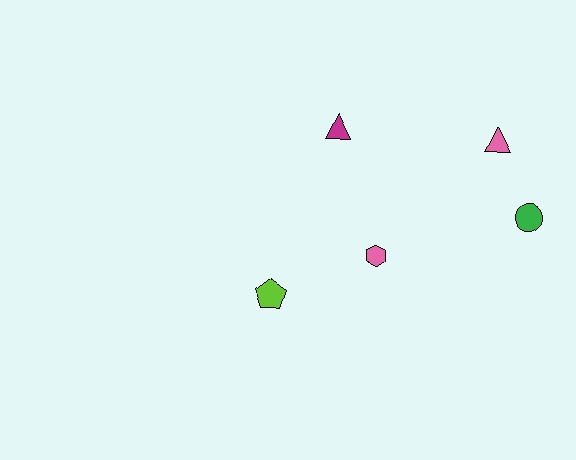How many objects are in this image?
There are 5 objects.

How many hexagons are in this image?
There is 1 hexagon.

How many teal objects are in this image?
There are no teal objects.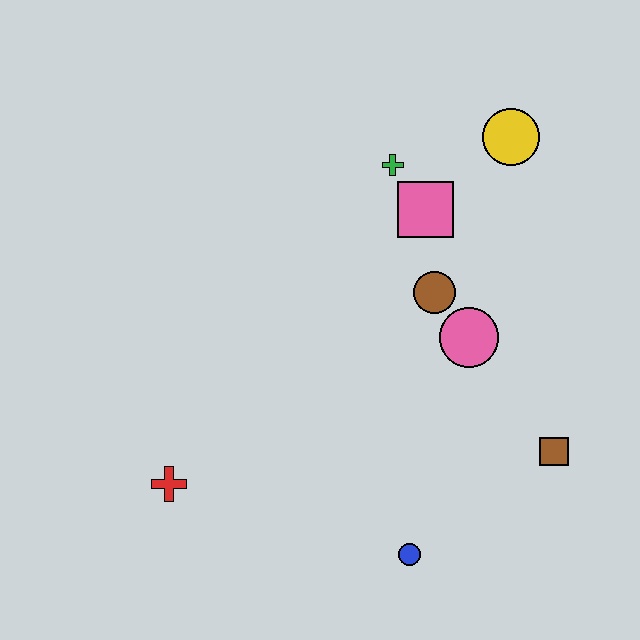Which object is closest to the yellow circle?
The pink square is closest to the yellow circle.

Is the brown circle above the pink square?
No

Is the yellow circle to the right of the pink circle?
Yes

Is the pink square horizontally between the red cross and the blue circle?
No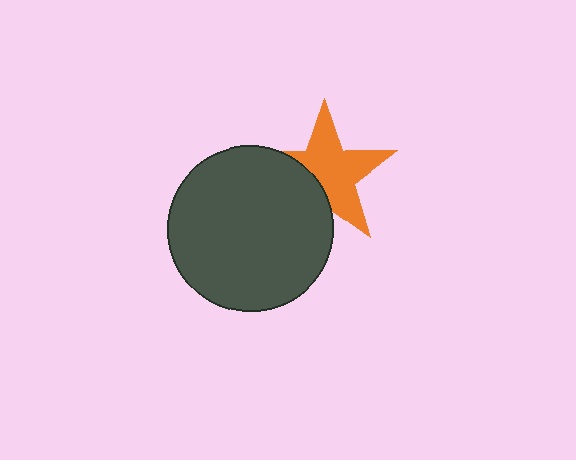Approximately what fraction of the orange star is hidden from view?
Roughly 35% of the orange star is hidden behind the dark gray circle.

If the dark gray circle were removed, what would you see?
You would see the complete orange star.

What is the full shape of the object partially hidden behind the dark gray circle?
The partially hidden object is an orange star.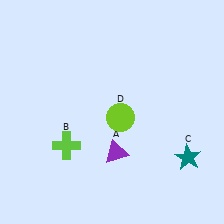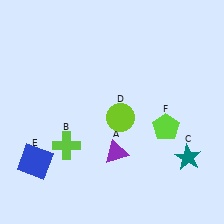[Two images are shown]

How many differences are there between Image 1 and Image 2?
There are 2 differences between the two images.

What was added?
A blue square (E), a lime pentagon (F) were added in Image 2.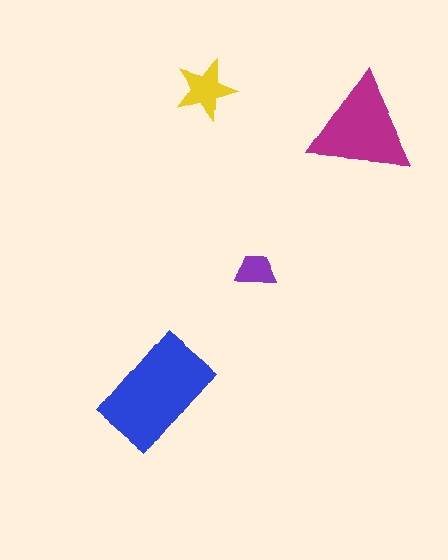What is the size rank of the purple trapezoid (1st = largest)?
4th.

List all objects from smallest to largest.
The purple trapezoid, the yellow star, the magenta triangle, the blue rectangle.